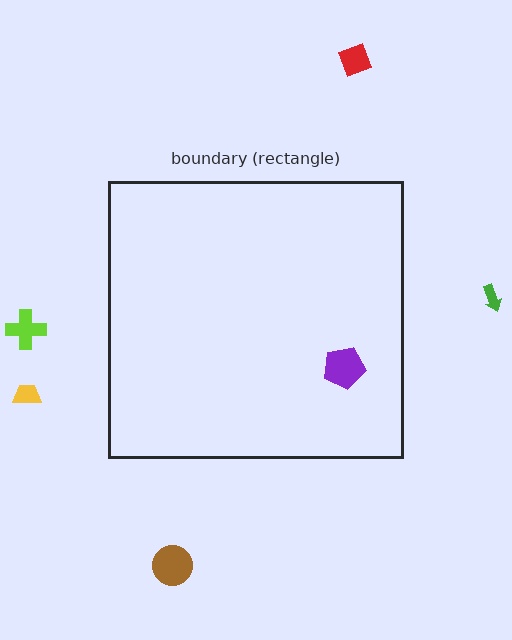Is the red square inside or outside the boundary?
Outside.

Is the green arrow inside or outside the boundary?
Outside.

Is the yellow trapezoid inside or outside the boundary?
Outside.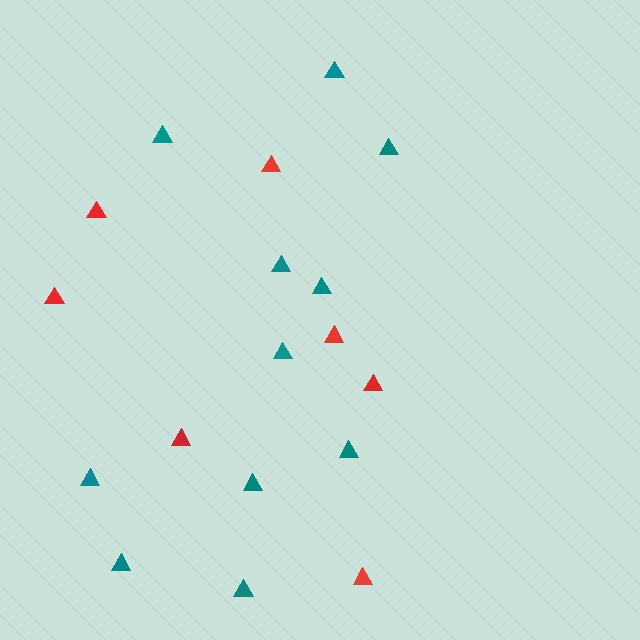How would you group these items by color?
There are 2 groups: one group of teal triangles (11) and one group of red triangles (7).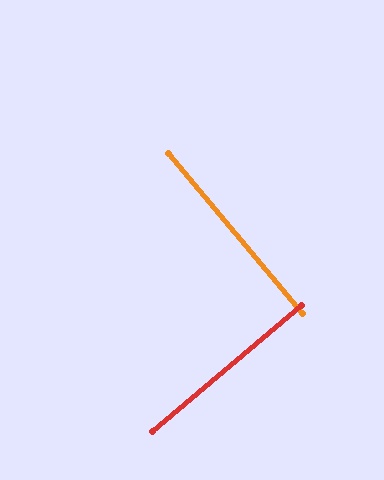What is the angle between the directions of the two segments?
Approximately 90 degrees.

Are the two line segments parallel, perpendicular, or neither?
Perpendicular — they meet at approximately 90°.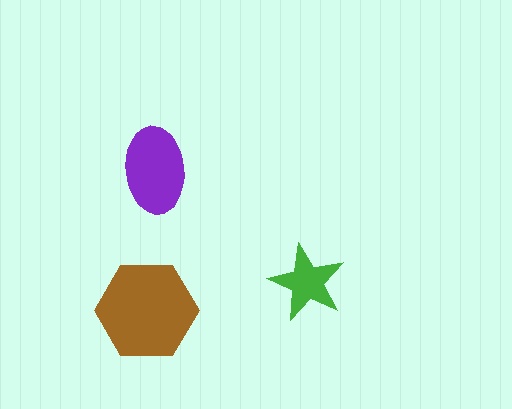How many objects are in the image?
There are 3 objects in the image.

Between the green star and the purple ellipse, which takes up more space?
The purple ellipse.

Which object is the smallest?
The green star.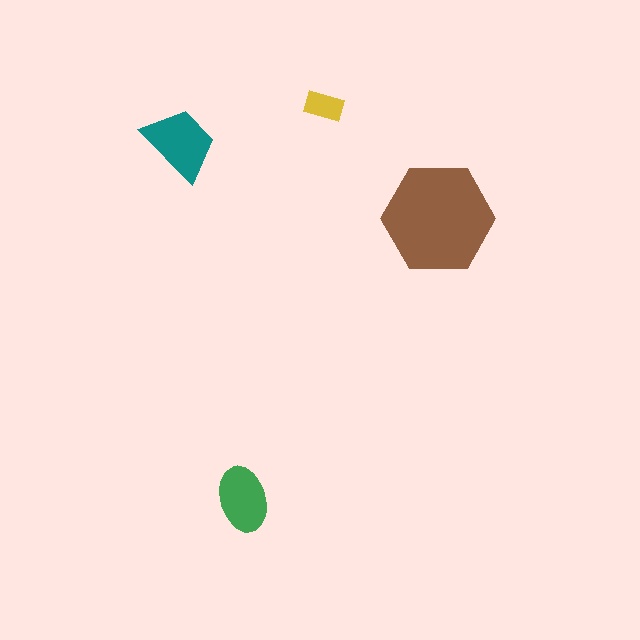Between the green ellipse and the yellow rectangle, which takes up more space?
The green ellipse.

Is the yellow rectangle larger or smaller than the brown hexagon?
Smaller.